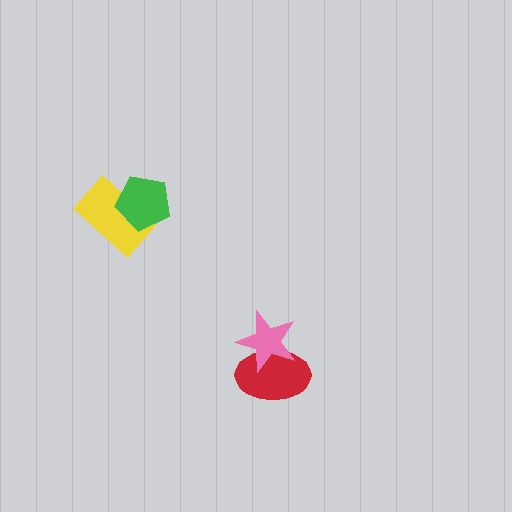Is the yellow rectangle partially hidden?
Yes, it is partially covered by another shape.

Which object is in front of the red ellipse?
The pink star is in front of the red ellipse.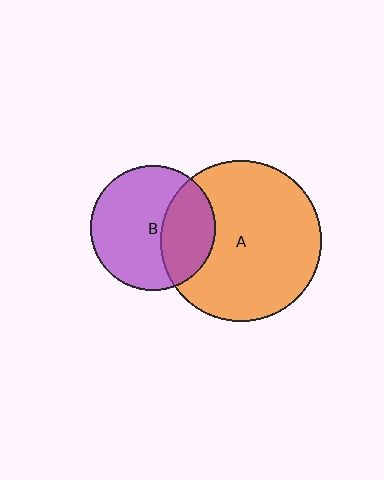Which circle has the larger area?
Circle A (orange).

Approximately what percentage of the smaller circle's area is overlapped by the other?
Approximately 35%.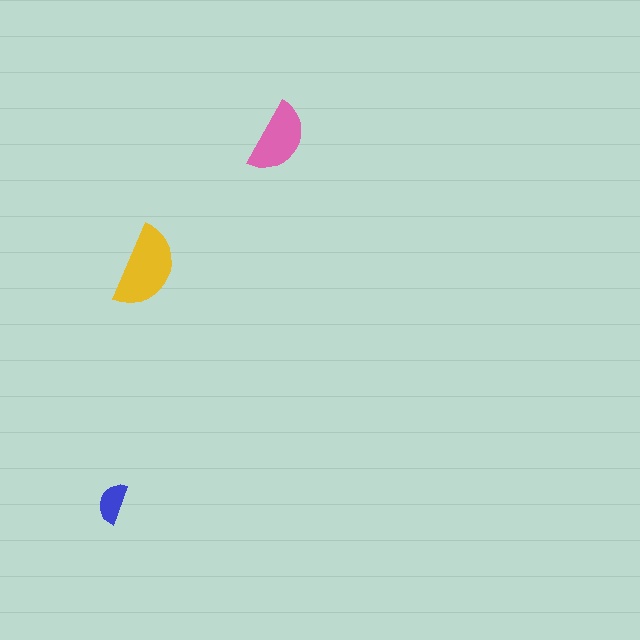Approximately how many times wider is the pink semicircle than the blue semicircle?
About 2 times wider.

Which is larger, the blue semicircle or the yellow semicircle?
The yellow one.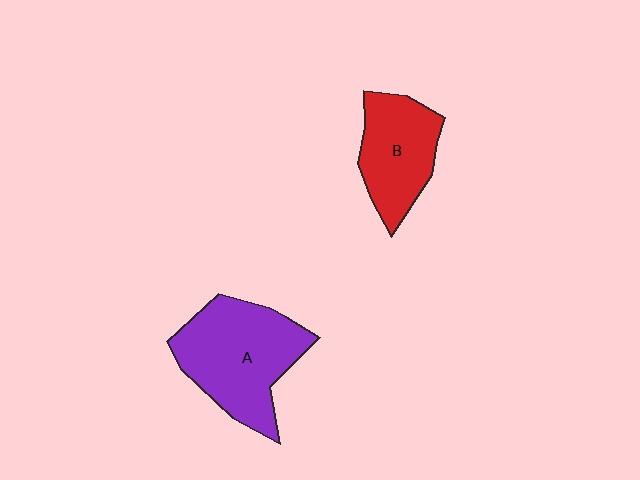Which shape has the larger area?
Shape A (purple).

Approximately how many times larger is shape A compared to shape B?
Approximately 1.4 times.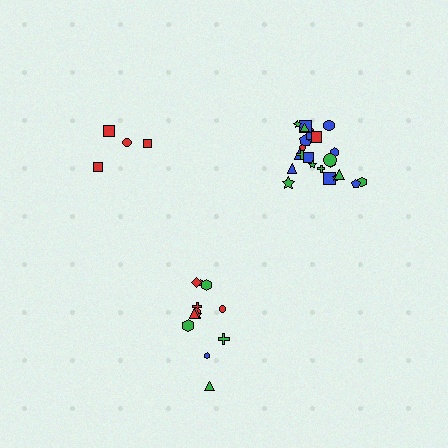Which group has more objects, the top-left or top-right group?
The top-right group.